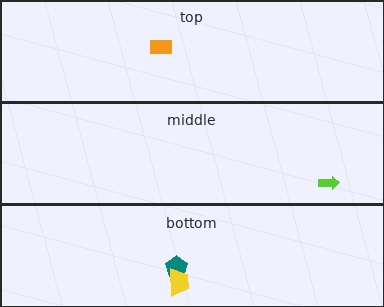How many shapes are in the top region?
1.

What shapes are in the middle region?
The lime arrow.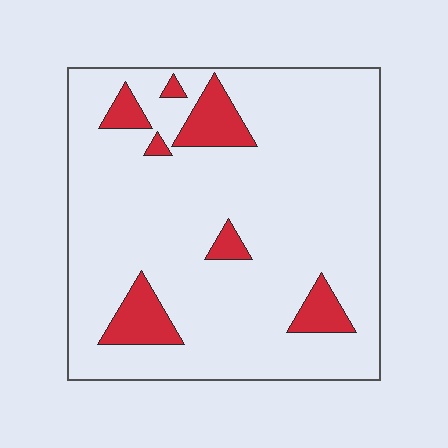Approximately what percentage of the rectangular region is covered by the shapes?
Approximately 10%.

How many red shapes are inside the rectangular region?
7.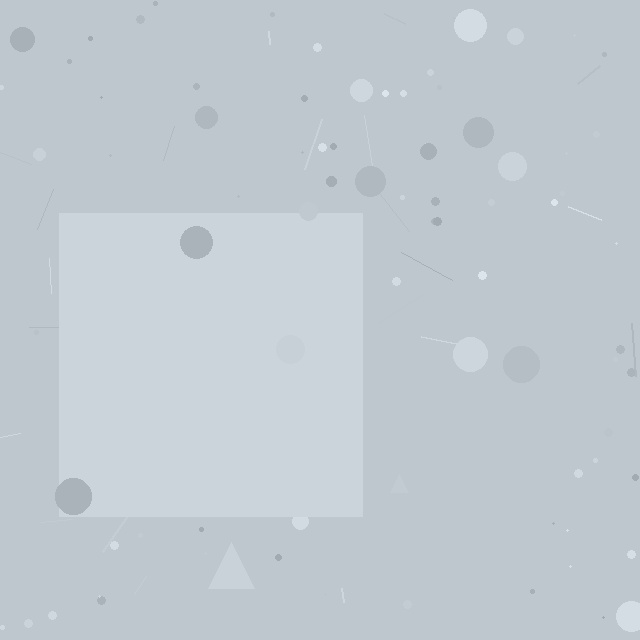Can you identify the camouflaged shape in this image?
The camouflaged shape is a square.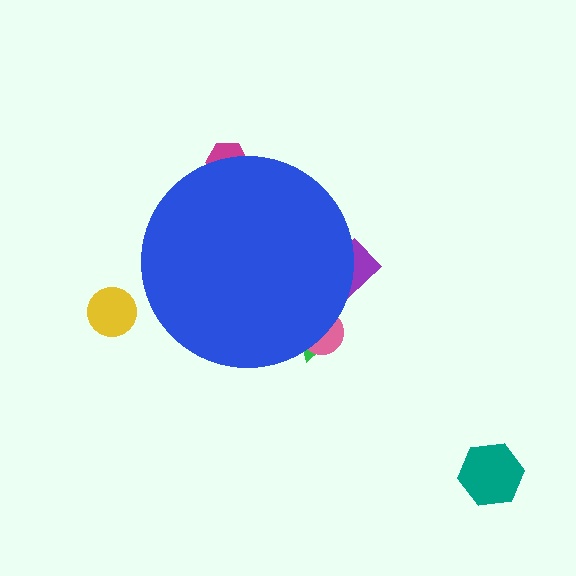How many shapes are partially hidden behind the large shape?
4 shapes are partially hidden.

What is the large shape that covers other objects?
A blue circle.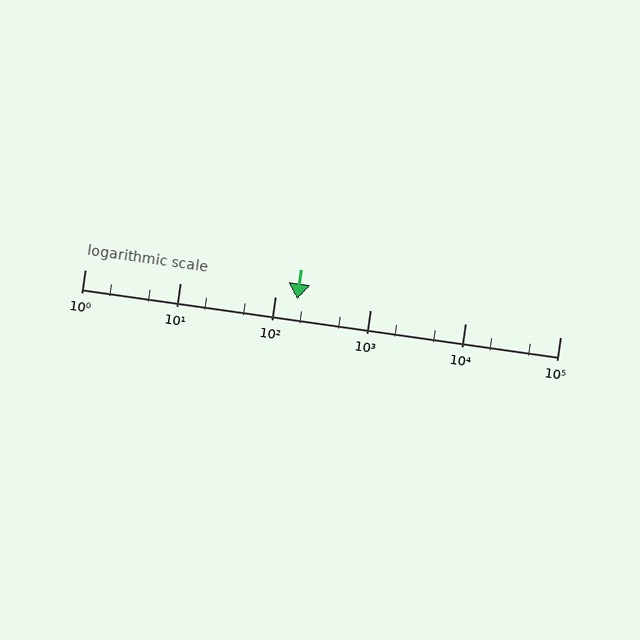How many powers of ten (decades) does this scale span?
The scale spans 5 decades, from 1 to 100000.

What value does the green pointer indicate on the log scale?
The pointer indicates approximately 170.